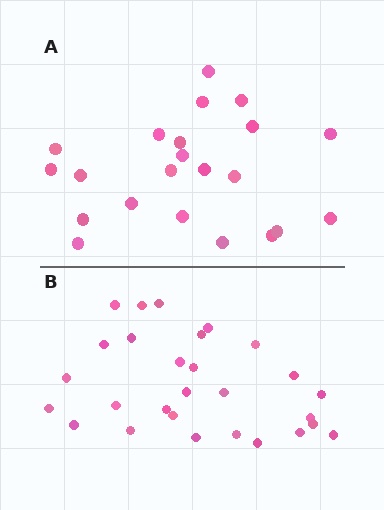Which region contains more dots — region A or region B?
Region B (the bottom region) has more dots.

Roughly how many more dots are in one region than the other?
Region B has about 6 more dots than region A.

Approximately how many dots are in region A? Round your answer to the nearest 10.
About 20 dots. (The exact count is 22, which rounds to 20.)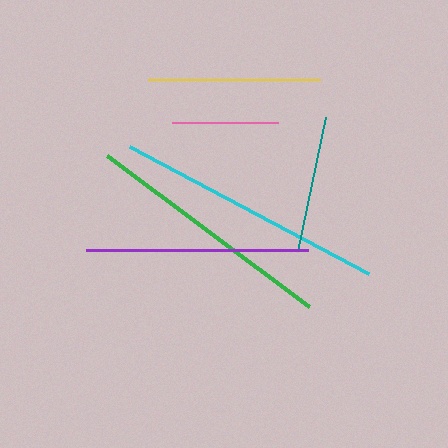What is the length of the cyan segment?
The cyan segment is approximately 270 pixels long.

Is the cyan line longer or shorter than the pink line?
The cyan line is longer than the pink line.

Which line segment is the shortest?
The pink line is the shortest at approximately 106 pixels.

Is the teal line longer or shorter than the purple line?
The purple line is longer than the teal line.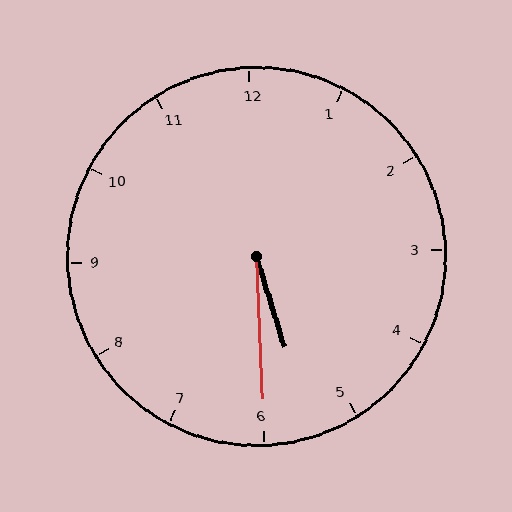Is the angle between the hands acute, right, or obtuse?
It is acute.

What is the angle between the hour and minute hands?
Approximately 15 degrees.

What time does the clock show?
5:30.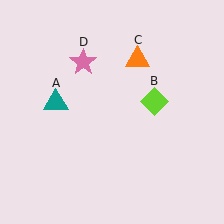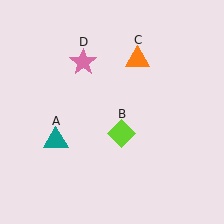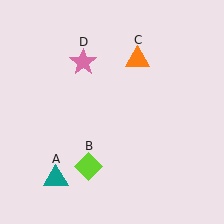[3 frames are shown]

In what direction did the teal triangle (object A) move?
The teal triangle (object A) moved down.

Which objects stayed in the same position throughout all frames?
Orange triangle (object C) and pink star (object D) remained stationary.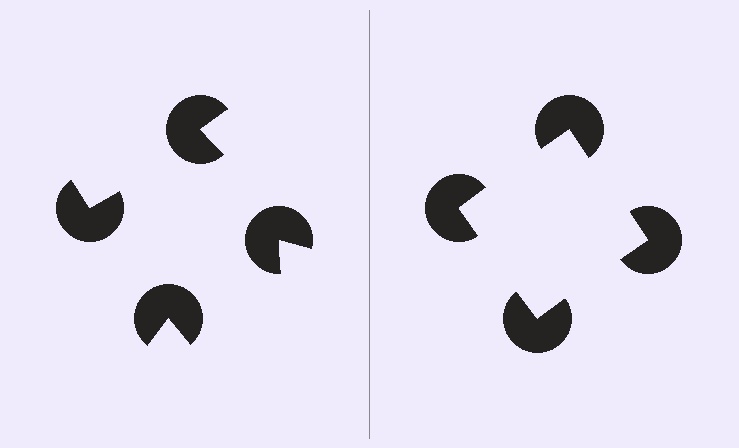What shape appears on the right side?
An illusory square.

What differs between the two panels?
The pac-man discs are positioned identically on both sides; only the wedge orientations differ. On the right they align to a square; on the left they are misaligned.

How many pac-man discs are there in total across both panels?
8 — 4 on each side.